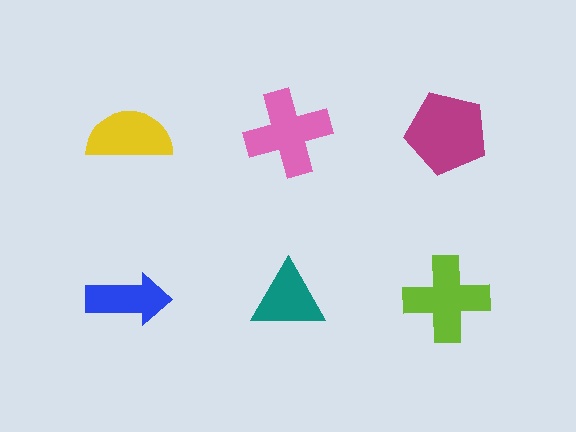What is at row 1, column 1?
A yellow semicircle.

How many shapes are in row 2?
3 shapes.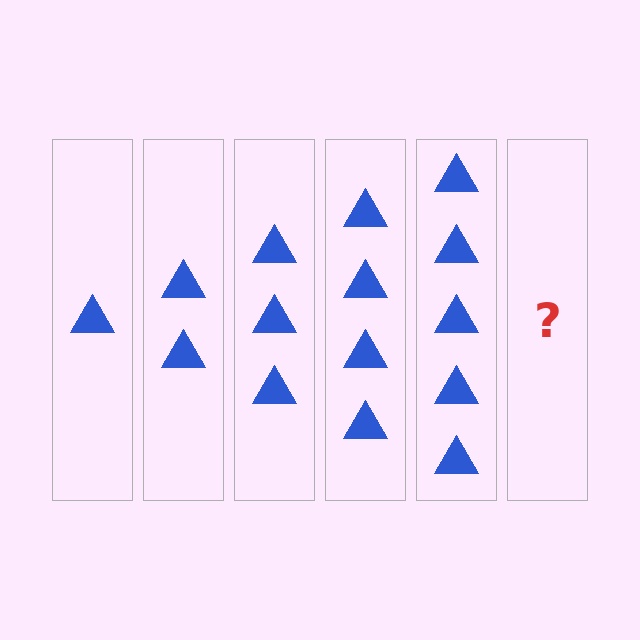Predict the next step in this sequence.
The next step is 6 triangles.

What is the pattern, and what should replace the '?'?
The pattern is that each step adds one more triangle. The '?' should be 6 triangles.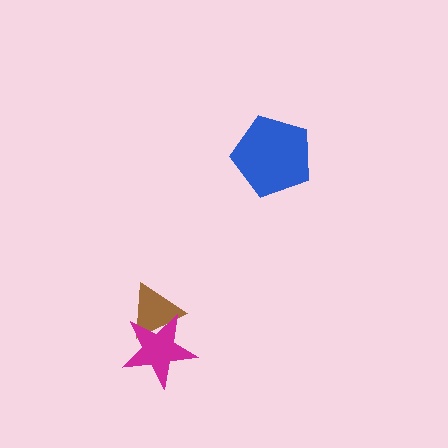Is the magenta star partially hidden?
No, no other shape covers it.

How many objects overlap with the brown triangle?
1 object overlaps with the brown triangle.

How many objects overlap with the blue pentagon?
0 objects overlap with the blue pentagon.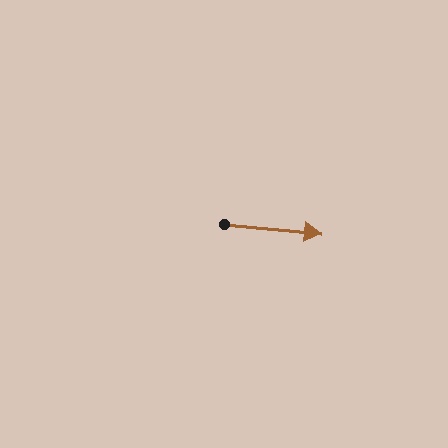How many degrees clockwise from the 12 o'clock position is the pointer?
Approximately 95 degrees.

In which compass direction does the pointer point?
East.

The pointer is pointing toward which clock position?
Roughly 3 o'clock.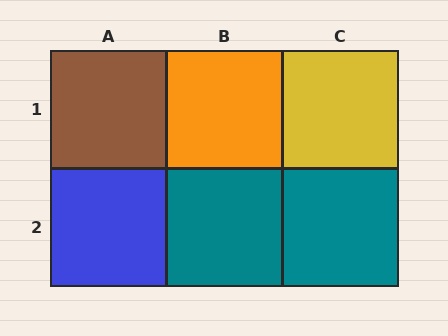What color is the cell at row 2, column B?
Teal.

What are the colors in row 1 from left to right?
Brown, orange, yellow.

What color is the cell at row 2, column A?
Blue.